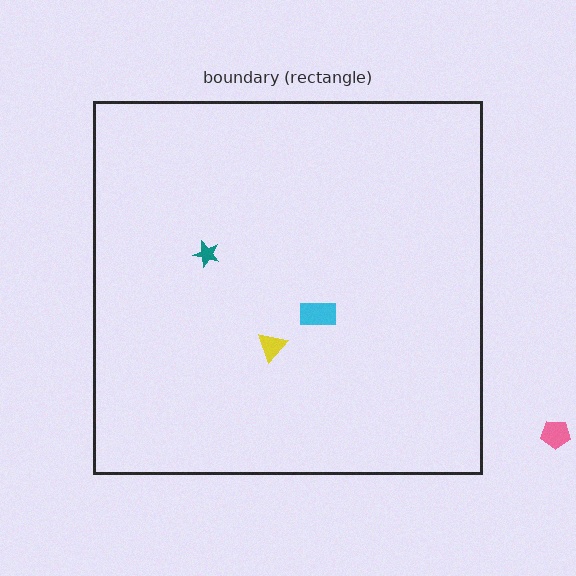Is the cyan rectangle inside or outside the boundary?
Inside.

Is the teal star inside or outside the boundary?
Inside.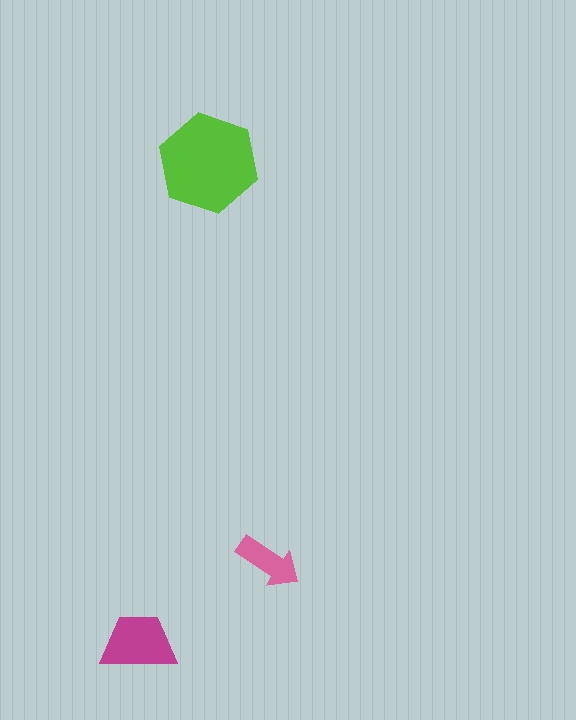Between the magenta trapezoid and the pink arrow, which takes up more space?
The magenta trapezoid.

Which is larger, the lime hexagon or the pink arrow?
The lime hexagon.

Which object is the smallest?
The pink arrow.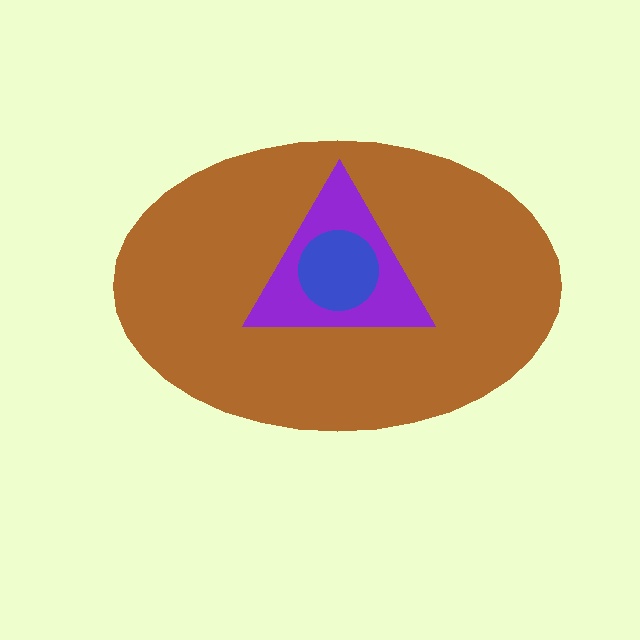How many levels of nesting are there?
3.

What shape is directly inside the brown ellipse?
The purple triangle.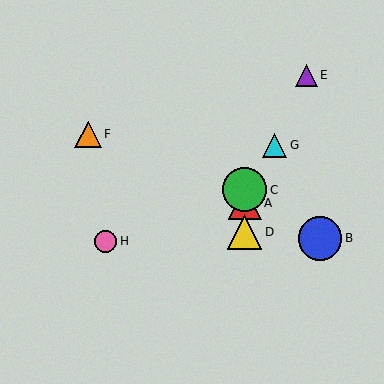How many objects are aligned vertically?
3 objects (A, C, D) are aligned vertically.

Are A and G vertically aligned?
No, A is at x≈245 and G is at x≈275.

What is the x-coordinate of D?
Object D is at x≈245.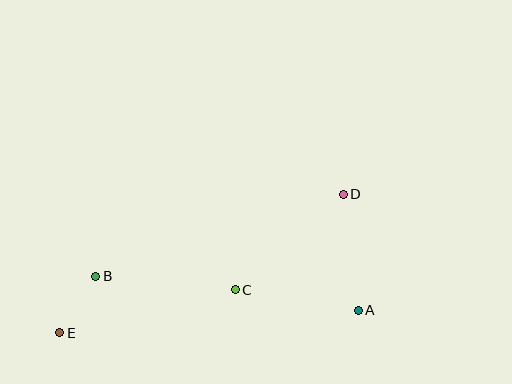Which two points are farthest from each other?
Points D and E are farthest from each other.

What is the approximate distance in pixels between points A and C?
The distance between A and C is approximately 125 pixels.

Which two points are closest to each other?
Points B and E are closest to each other.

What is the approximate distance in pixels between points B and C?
The distance between B and C is approximately 140 pixels.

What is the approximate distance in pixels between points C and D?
The distance between C and D is approximately 144 pixels.